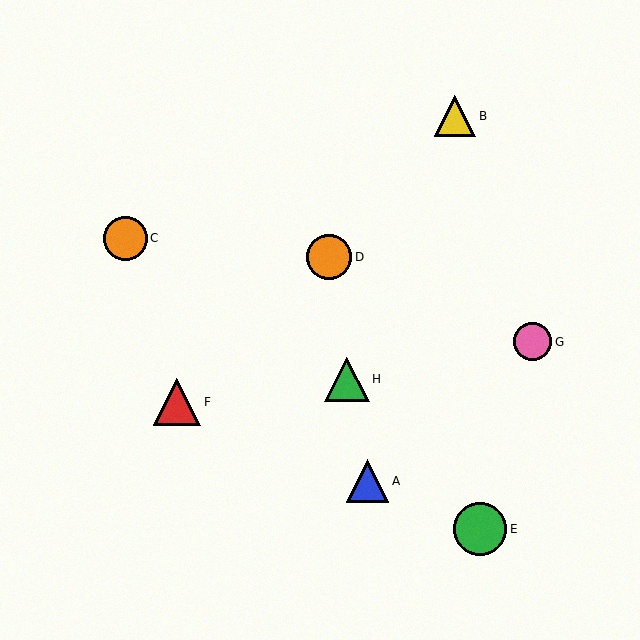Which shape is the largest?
The green circle (labeled E) is the largest.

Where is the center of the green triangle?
The center of the green triangle is at (347, 379).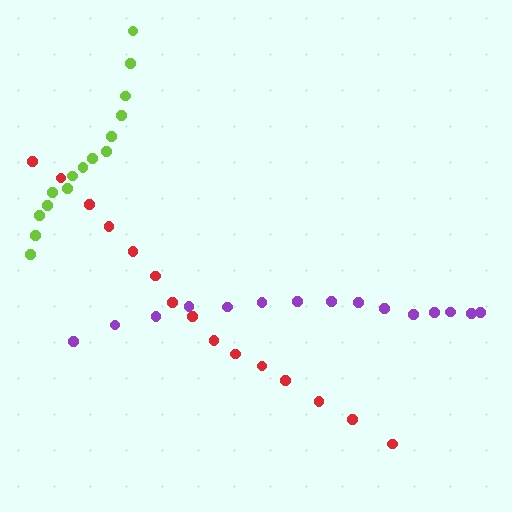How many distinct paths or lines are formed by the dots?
There are 3 distinct paths.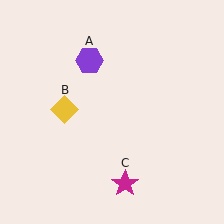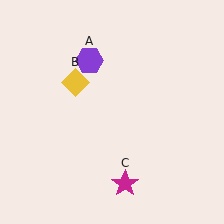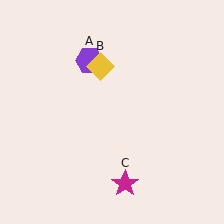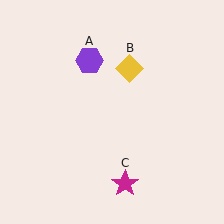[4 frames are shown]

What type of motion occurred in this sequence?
The yellow diamond (object B) rotated clockwise around the center of the scene.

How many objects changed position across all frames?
1 object changed position: yellow diamond (object B).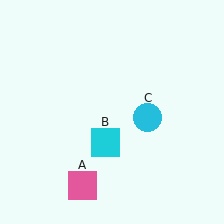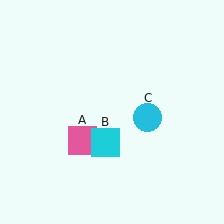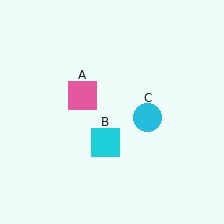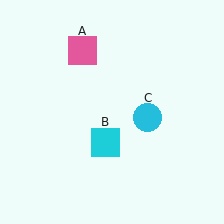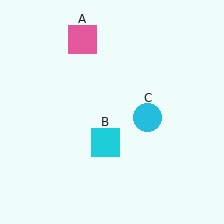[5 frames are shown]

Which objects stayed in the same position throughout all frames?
Cyan square (object B) and cyan circle (object C) remained stationary.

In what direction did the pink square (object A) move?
The pink square (object A) moved up.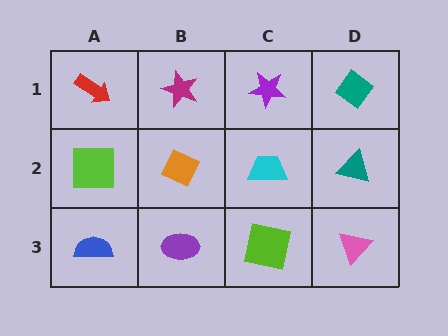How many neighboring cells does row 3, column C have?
3.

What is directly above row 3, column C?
A cyan trapezoid.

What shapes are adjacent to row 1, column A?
A lime square (row 2, column A), a magenta star (row 1, column B).